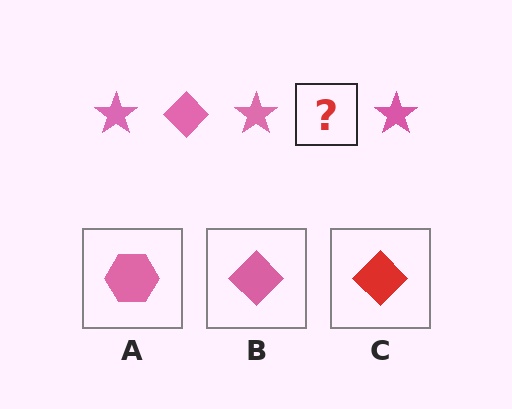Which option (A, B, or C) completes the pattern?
B.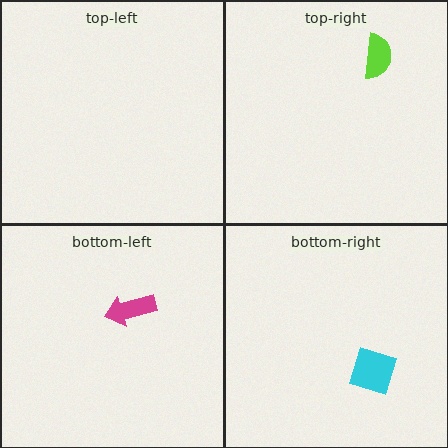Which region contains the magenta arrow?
The bottom-left region.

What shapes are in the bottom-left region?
The magenta arrow.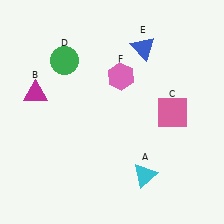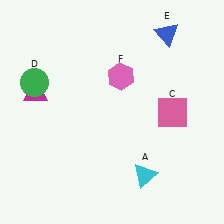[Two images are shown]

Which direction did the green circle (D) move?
The green circle (D) moved left.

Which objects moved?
The objects that moved are: the green circle (D), the blue triangle (E).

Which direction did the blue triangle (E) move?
The blue triangle (E) moved right.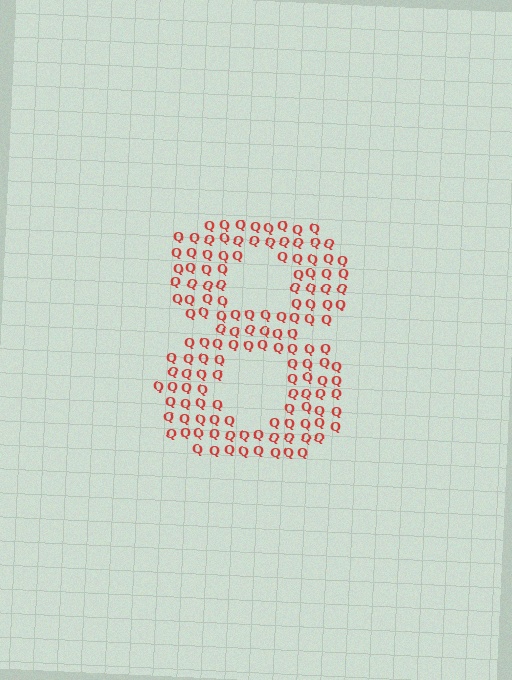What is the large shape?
The large shape is the digit 8.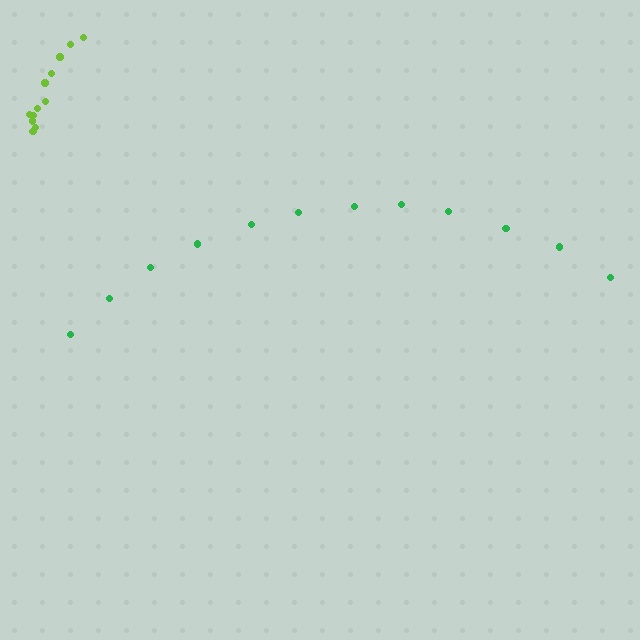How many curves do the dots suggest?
There are 2 distinct paths.